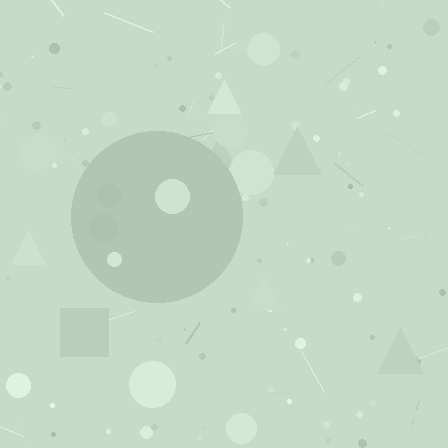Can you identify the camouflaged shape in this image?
The camouflaged shape is a circle.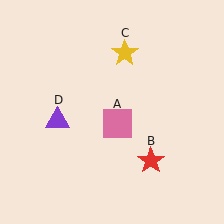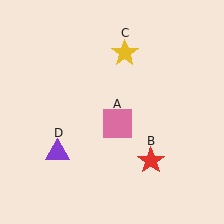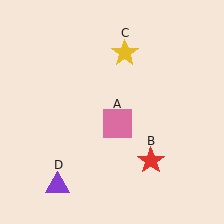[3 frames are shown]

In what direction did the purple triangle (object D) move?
The purple triangle (object D) moved down.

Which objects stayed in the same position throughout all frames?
Pink square (object A) and red star (object B) and yellow star (object C) remained stationary.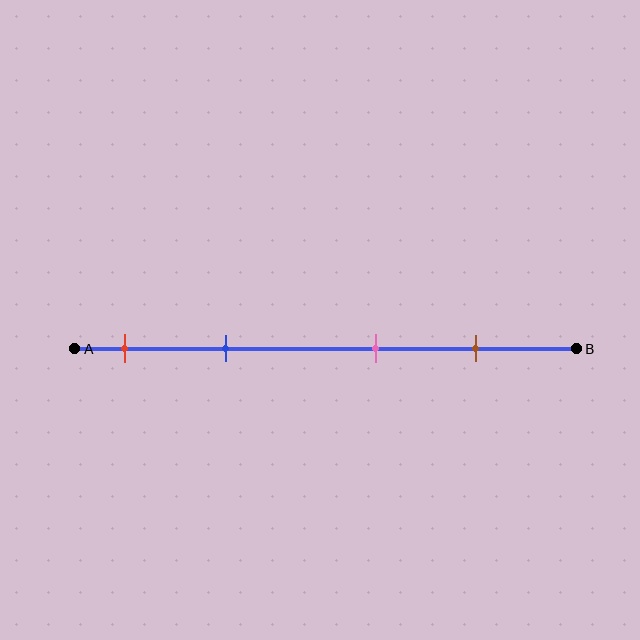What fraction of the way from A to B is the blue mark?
The blue mark is approximately 30% (0.3) of the way from A to B.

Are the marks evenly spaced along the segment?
No, the marks are not evenly spaced.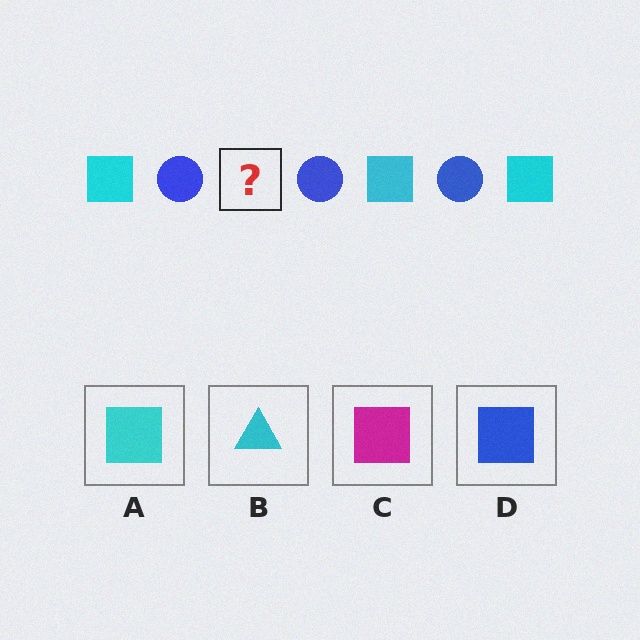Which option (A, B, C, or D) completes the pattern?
A.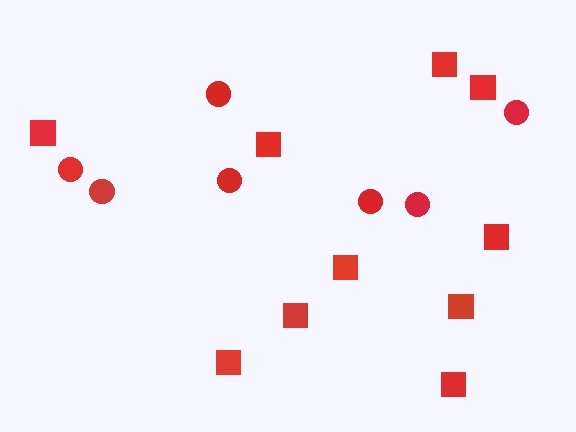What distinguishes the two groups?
There are 2 groups: one group of circles (7) and one group of squares (10).